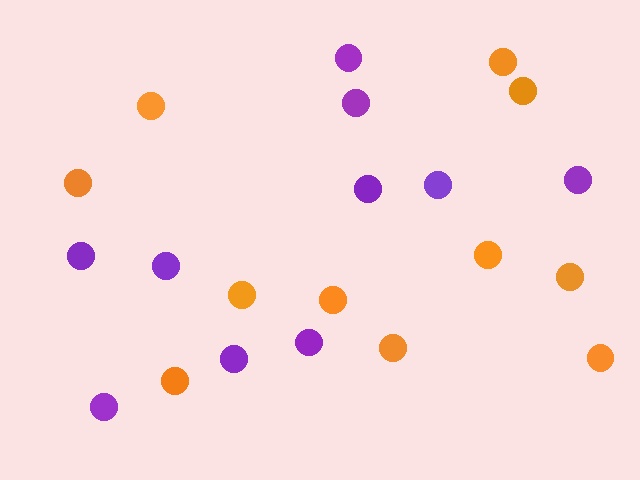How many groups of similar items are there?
There are 2 groups: one group of purple circles (10) and one group of orange circles (11).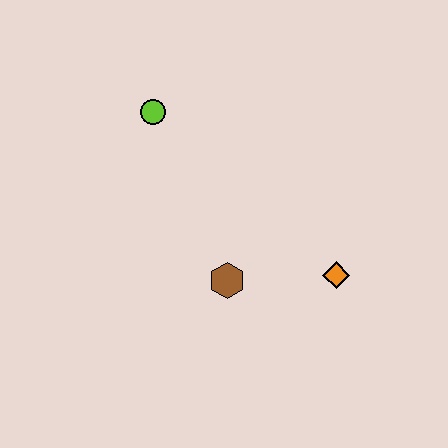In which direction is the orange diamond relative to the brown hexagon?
The orange diamond is to the right of the brown hexagon.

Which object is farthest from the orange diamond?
The lime circle is farthest from the orange diamond.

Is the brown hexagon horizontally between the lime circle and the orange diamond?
Yes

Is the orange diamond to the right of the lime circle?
Yes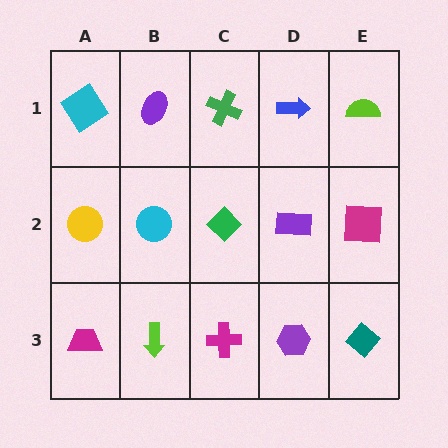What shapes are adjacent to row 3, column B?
A cyan circle (row 2, column B), a magenta trapezoid (row 3, column A), a magenta cross (row 3, column C).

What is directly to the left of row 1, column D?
A green cross.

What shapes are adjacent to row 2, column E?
A lime semicircle (row 1, column E), a teal diamond (row 3, column E), a purple rectangle (row 2, column D).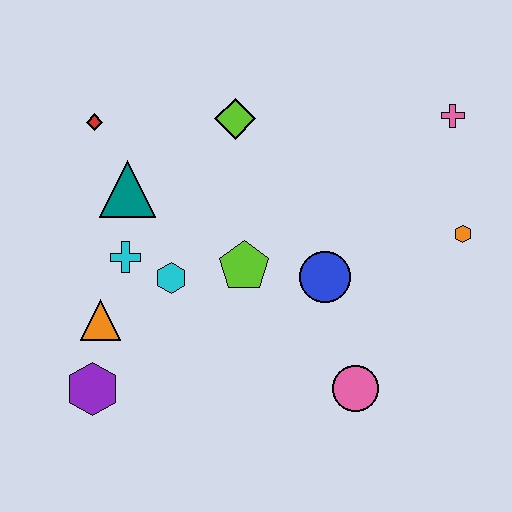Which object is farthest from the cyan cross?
The pink cross is farthest from the cyan cross.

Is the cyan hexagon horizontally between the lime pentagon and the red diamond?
Yes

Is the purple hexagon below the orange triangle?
Yes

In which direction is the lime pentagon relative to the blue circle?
The lime pentagon is to the left of the blue circle.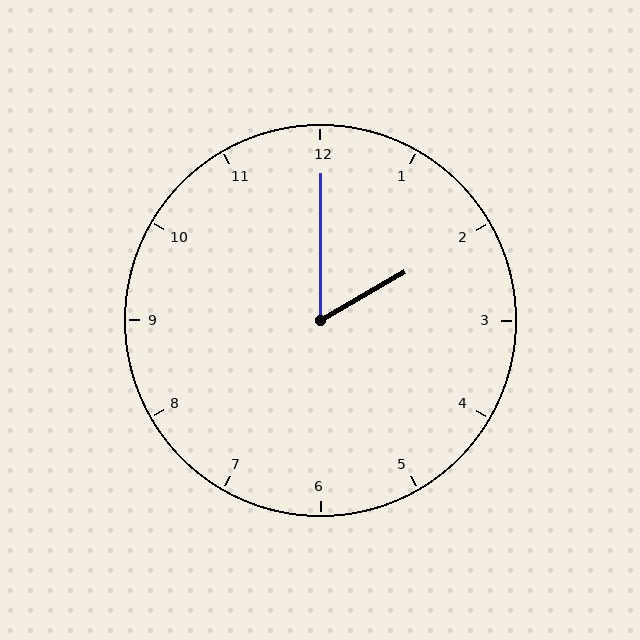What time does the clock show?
2:00.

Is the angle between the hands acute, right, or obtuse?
It is acute.